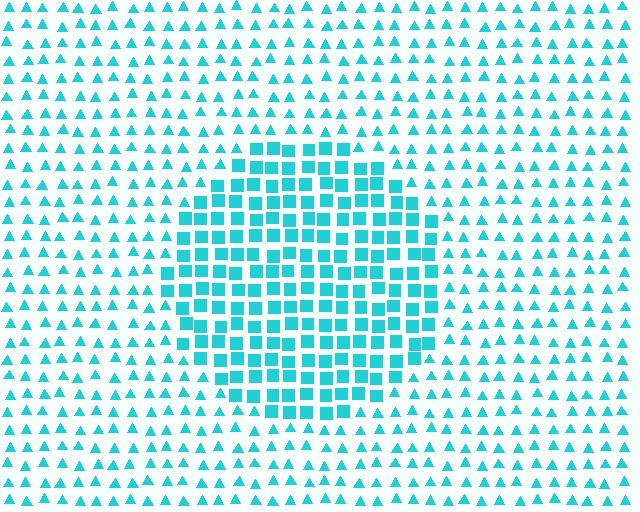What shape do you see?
I see a circle.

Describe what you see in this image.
The image is filled with small cyan elements arranged in a uniform grid. A circle-shaped region contains squares, while the surrounding area contains triangles. The boundary is defined purely by the change in element shape.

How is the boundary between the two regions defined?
The boundary is defined by a change in element shape: squares inside vs. triangles outside. All elements share the same color and spacing.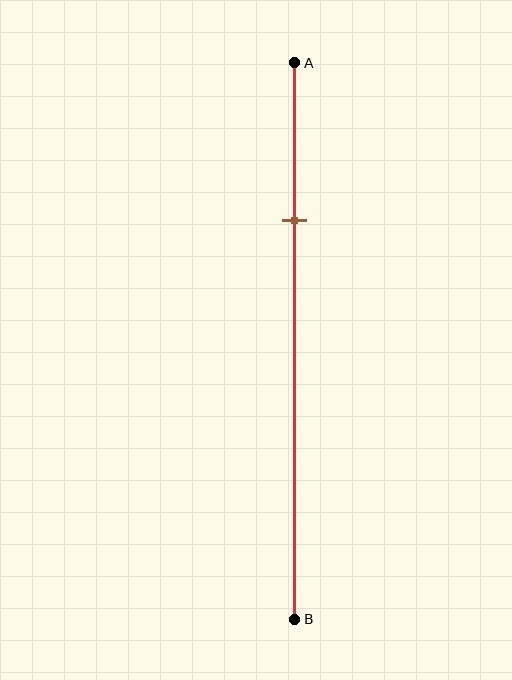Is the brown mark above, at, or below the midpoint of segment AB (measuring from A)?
The brown mark is above the midpoint of segment AB.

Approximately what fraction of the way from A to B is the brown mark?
The brown mark is approximately 30% of the way from A to B.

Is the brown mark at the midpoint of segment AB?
No, the mark is at about 30% from A, not at the 50% midpoint.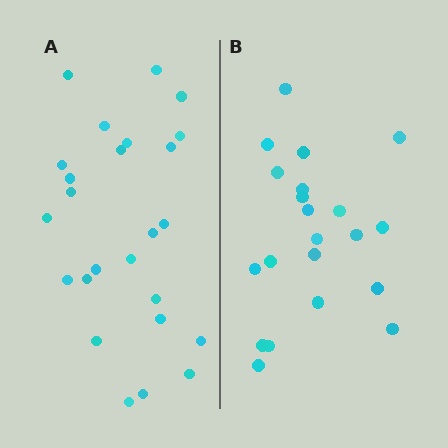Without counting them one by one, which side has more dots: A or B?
Region A (the left region) has more dots.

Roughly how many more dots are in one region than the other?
Region A has about 4 more dots than region B.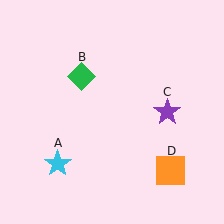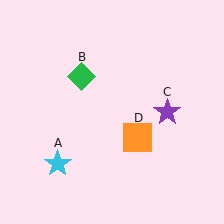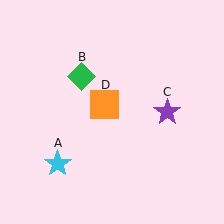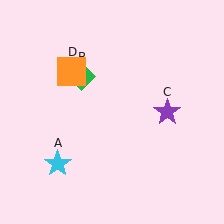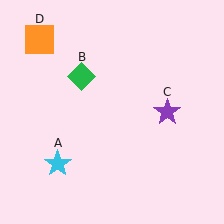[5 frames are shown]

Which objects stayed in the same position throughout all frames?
Cyan star (object A) and green diamond (object B) and purple star (object C) remained stationary.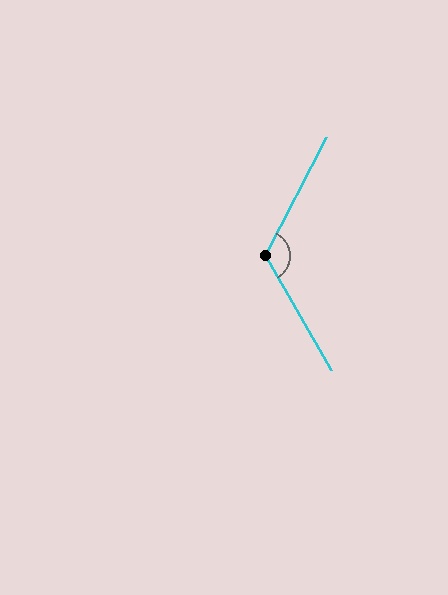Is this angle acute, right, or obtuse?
It is obtuse.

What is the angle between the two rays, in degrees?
Approximately 123 degrees.